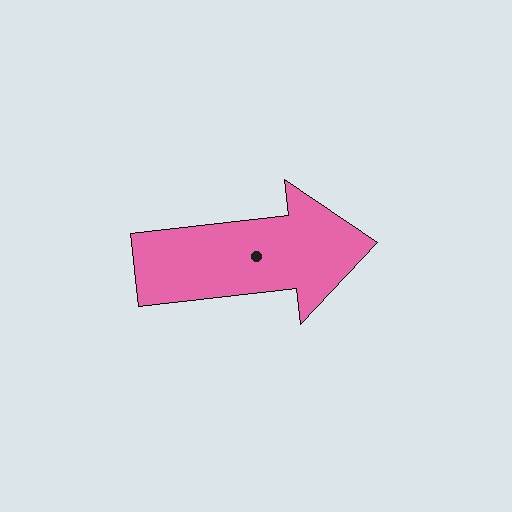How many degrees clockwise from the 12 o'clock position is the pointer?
Approximately 84 degrees.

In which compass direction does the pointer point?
East.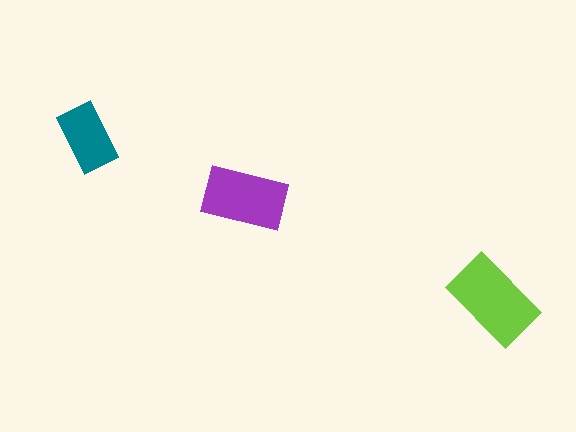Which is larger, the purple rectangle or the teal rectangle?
The purple one.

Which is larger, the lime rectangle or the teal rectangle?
The lime one.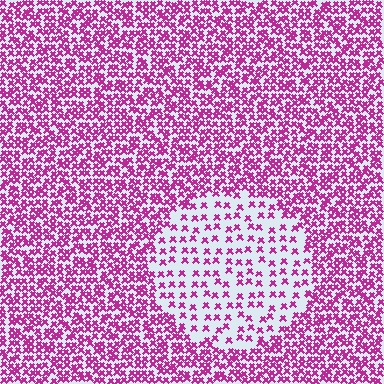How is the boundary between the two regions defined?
The boundary is defined by a change in element density (approximately 2.5x ratio). All elements are the same color, size, and shape.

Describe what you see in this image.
The image contains small magenta elements arranged at two different densities. A circle-shaped region is visible where the elements are less densely packed than the surrounding area.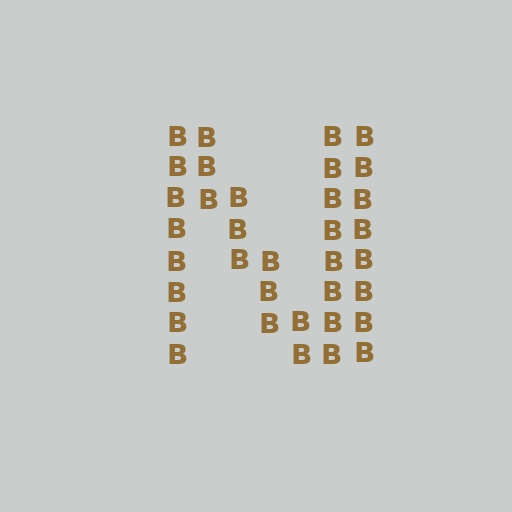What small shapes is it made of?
It is made of small letter B's.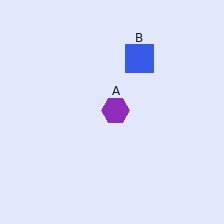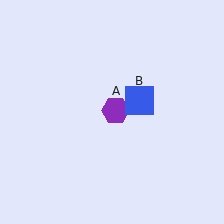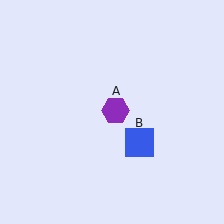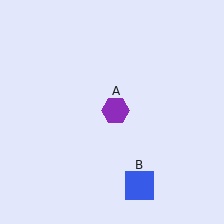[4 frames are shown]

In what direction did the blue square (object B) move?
The blue square (object B) moved down.